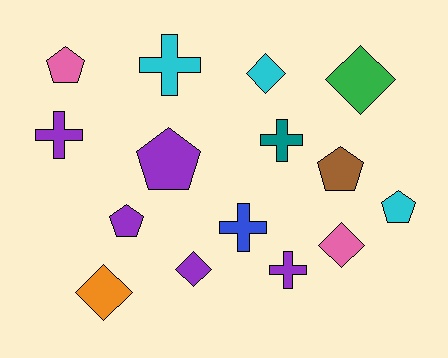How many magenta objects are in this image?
There are no magenta objects.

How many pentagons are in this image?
There are 5 pentagons.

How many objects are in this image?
There are 15 objects.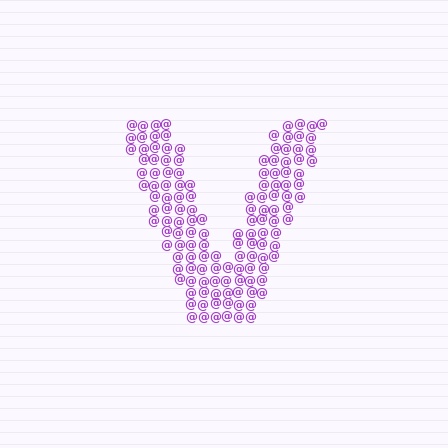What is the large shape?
The large shape is the letter V.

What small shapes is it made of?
It is made of small at signs.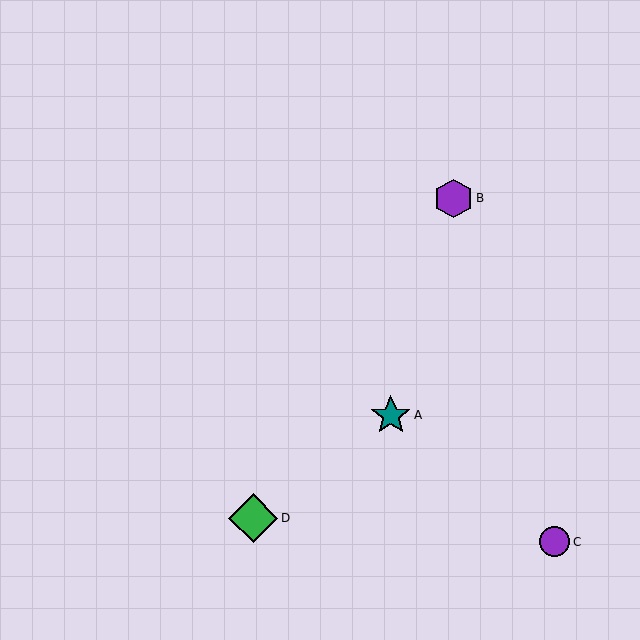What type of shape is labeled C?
Shape C is a purple circle.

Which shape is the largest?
The green diamond (labeled D) is the largest.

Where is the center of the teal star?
The center of the teal star is at (391, 415).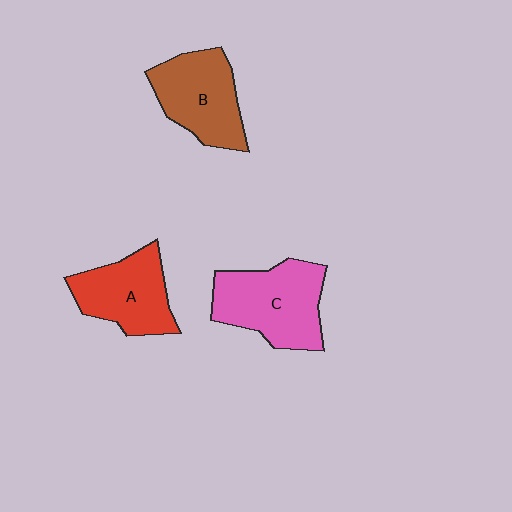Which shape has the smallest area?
Shape A (red).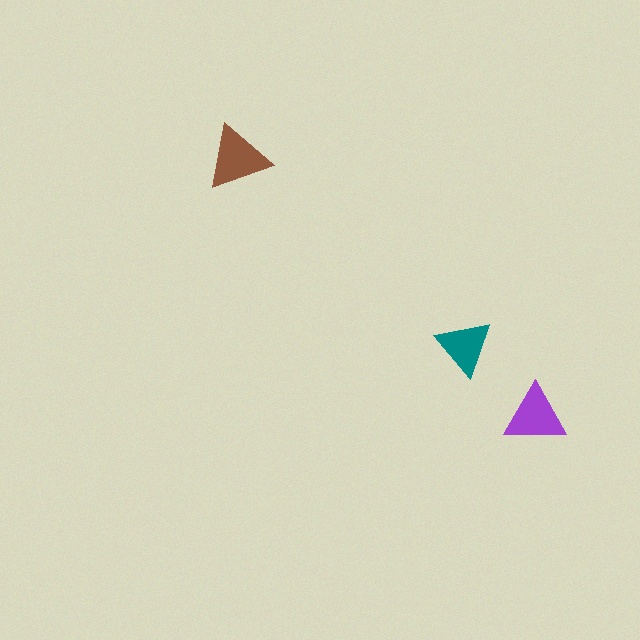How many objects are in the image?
There are 3 objects in the image.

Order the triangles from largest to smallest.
the brown one, the purple one, the teal one.